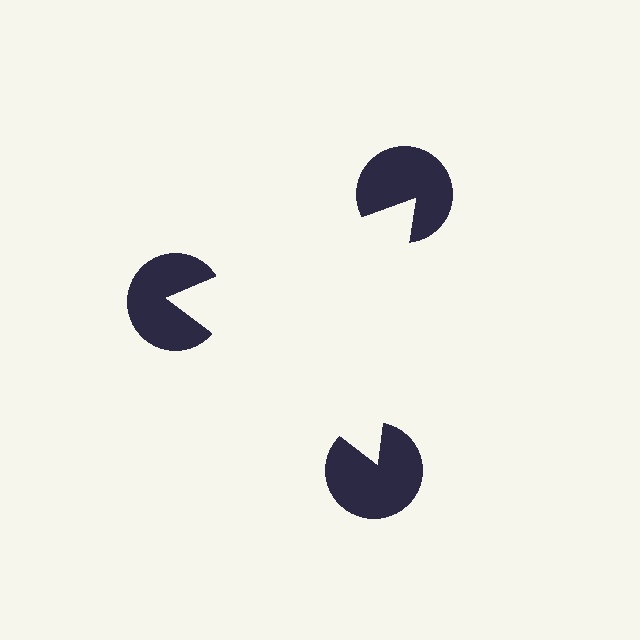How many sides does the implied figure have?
3 sides.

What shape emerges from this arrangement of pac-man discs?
An illusory triangle — its edges are inferred from the aligned wedge cuts in the pac-man discs, not physically drawn.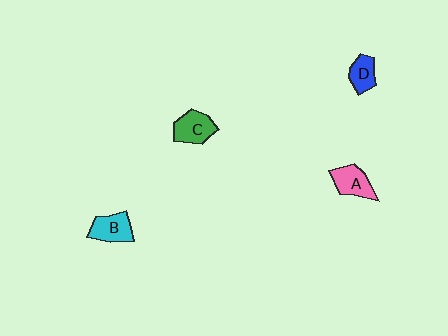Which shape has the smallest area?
Shape D (blue).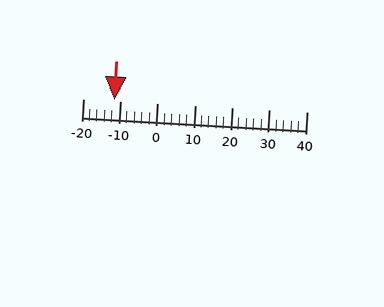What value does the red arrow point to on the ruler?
The red arrow points to approximately -12.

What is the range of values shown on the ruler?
The ruler shows values from -20 to 40.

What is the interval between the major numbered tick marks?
The major tick marks are spaced 10 units apart.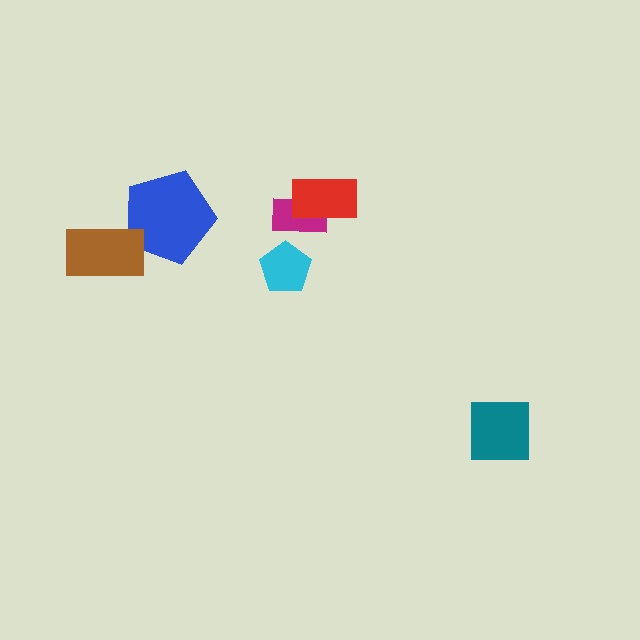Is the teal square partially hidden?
No, no other shape covers it.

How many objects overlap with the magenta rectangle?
1 object overlaps with the magenta rectangle.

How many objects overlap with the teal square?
0 objects overlap with the teal square.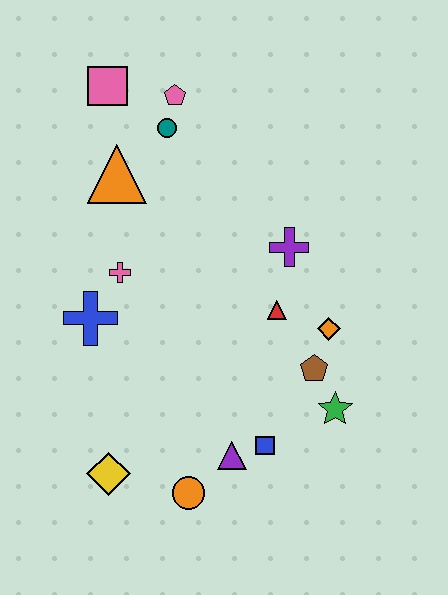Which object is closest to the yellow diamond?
The orange circle is closest to the yellow diamond.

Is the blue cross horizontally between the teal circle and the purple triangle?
No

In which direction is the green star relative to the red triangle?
The green star is below the red triangle.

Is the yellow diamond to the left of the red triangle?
Yes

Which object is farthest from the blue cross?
The green star is farthest from the blue cross.